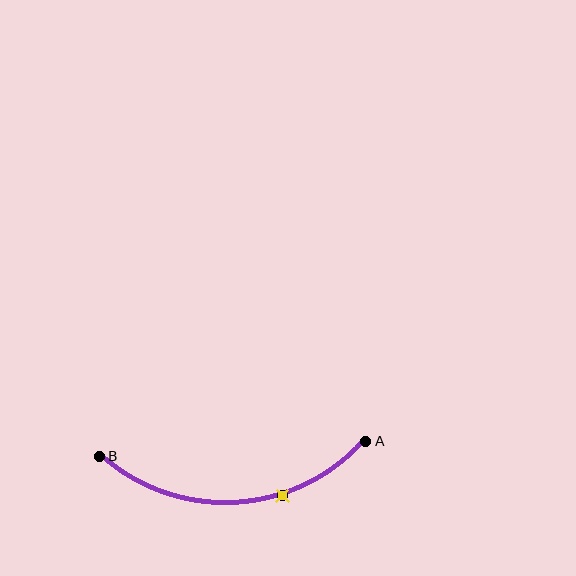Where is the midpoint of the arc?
The arc midpoint is the point on the curve farthest from the straight line joining A and B. It sits below that line.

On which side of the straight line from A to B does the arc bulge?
The arc bulges below the straight line connecting A and B.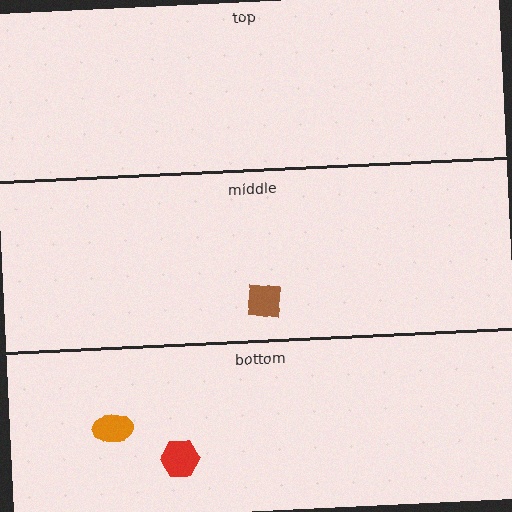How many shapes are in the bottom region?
2.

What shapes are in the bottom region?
The orange ellipse, the red hexagon.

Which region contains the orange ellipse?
The bottom region.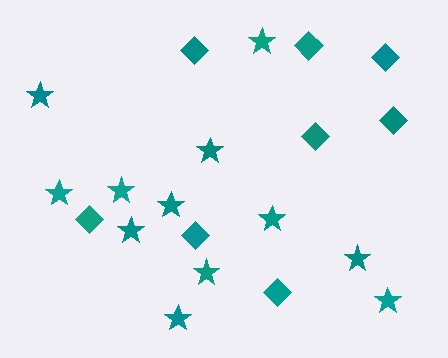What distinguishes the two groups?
There are 2 groups: one group of diamonds (8) and one group of stars (12).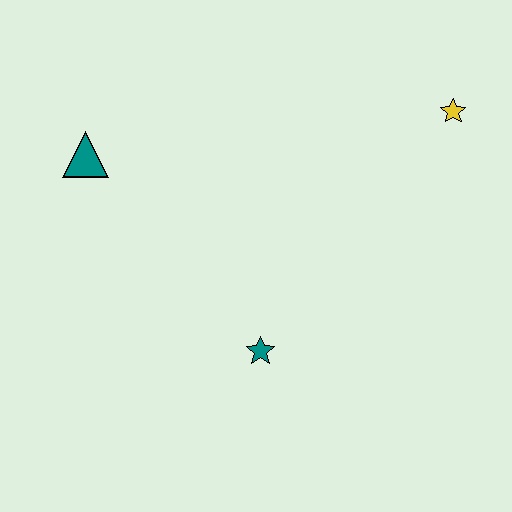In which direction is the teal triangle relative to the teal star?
The teal triangle is above the teal star.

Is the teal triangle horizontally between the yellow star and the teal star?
No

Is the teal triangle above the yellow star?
No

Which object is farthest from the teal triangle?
The yellow star is farthest from the teal triangle.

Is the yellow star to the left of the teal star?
No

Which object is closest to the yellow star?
The teal star is closest to the yellow star.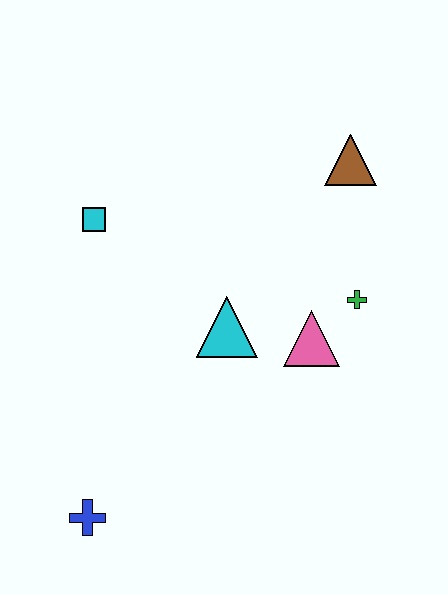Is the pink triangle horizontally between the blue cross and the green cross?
Yes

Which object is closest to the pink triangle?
The green cross is closest to the pink triangle.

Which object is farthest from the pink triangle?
The blue cross is farthest from the pink triangle.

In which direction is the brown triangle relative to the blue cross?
The brown triangle is above the blue cross.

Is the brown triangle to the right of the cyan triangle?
Yes